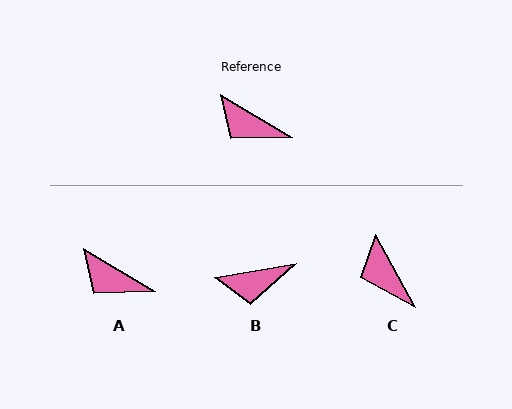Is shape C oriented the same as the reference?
No, it is off by about 31 degrees.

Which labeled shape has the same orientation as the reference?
A.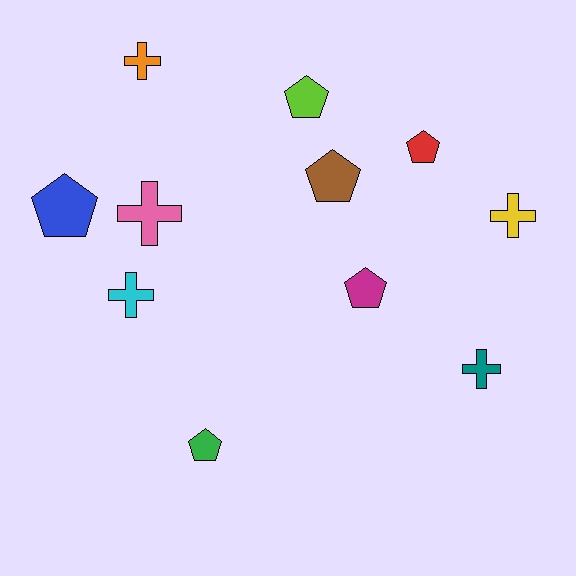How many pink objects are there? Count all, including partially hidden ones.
There is 1 pink object.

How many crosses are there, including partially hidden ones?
There are 5 crosses.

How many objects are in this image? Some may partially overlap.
There are 11 objects.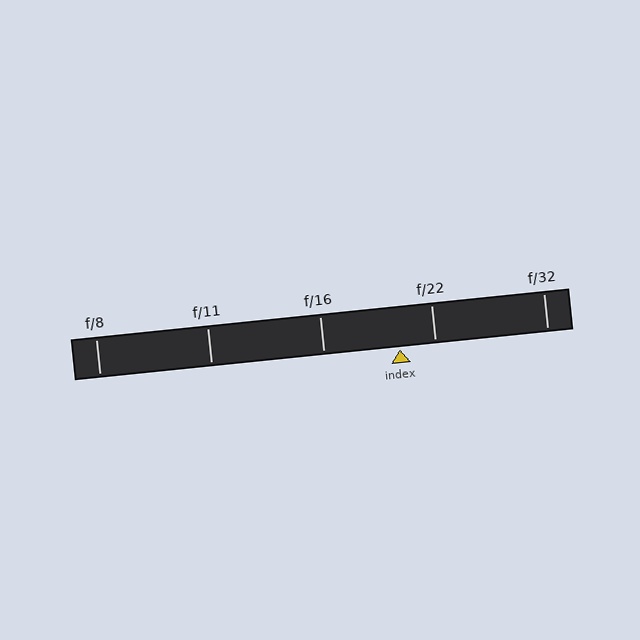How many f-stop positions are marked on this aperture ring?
There are 5 f-stop positions marked.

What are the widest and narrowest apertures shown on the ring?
The widest aperture shown is f/8 and the narrowest is f/32.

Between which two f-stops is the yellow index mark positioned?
The index mark is between f/16 and f/22.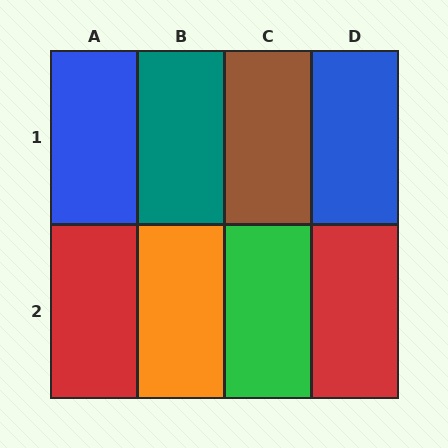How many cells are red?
2 cells are red.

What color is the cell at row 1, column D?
Blue.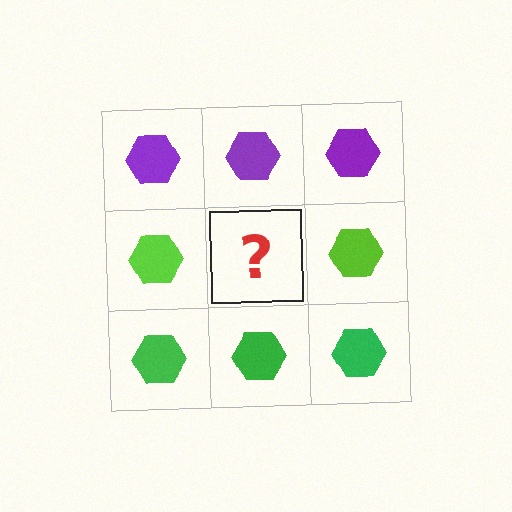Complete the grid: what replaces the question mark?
The question mark should be replaced with a lime hexagon.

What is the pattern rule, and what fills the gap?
The rule is that each row has a consistent color. The gap should be filled with a lime hexagon.